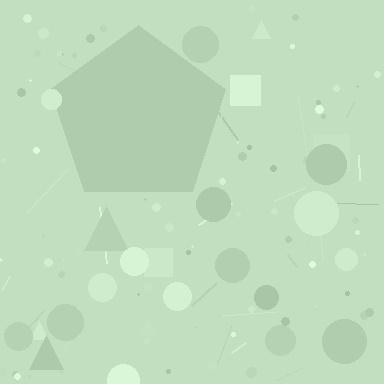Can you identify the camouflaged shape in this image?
The camouflaged shape is a pentagon.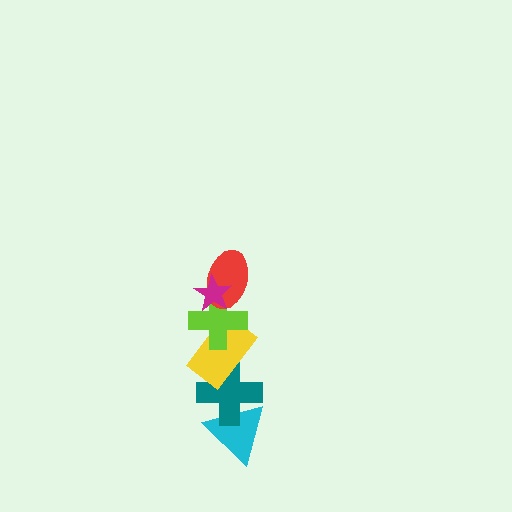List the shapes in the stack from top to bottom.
From top to bottom: the magenta star, the red ellipse, the lime cross, the yellow rectangle, the teal cross, the cyan triangle.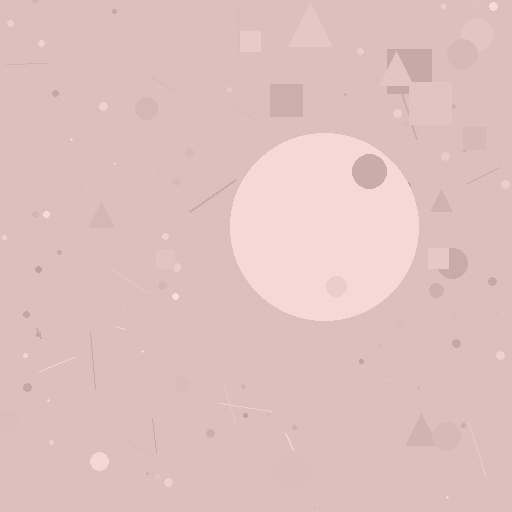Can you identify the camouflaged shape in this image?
The camouflaged shape is a circle.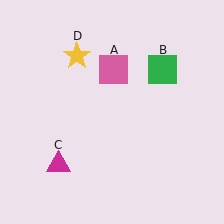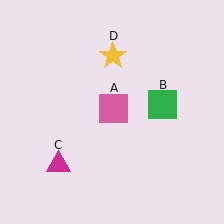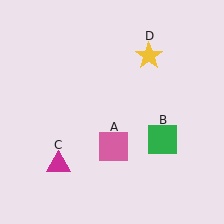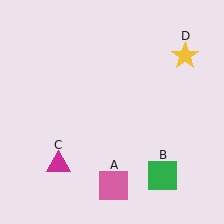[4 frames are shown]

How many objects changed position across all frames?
3 objects changed position: pink square (object A), green square (object B), yellow star (object D).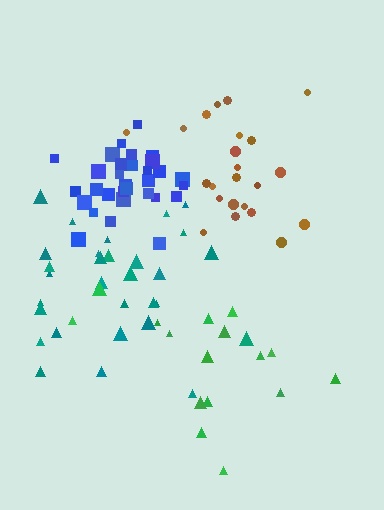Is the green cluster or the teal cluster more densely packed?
Teal.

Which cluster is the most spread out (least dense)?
Green.